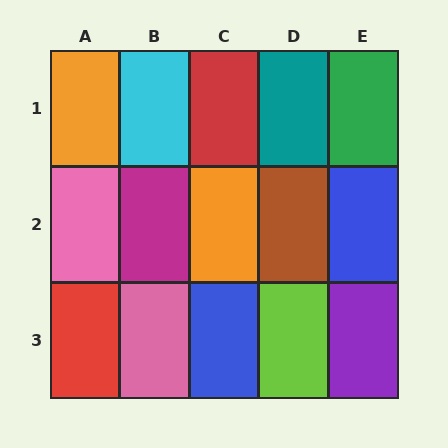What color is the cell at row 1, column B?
Cyan.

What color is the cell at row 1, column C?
Red.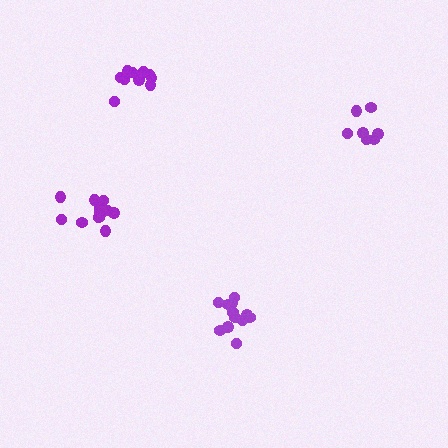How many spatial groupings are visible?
There are 4 spatial groupings.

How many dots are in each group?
Group 1: 12 dots, Group 2: 13 dots, Group 3: 11 dots, Group 4: 7 dots (43 total).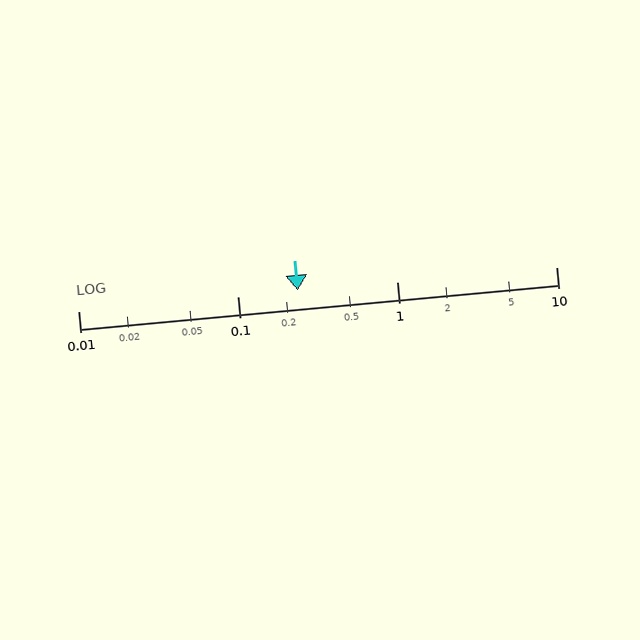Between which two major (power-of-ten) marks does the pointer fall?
The pointer is between 0.1 and 1.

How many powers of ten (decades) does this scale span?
The scale spans 3 decades, from 0.01 to 10.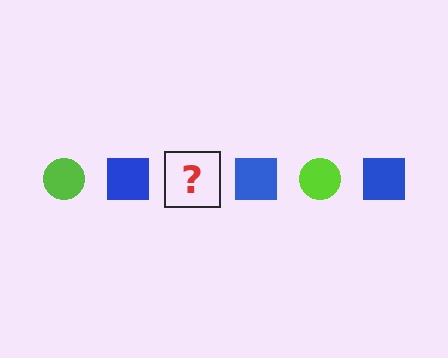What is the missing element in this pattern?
The missing element is a lime circle.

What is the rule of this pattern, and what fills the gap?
The rule is that the pattern alternates between lime circle and blue square. The gap should be filled with a lime circle.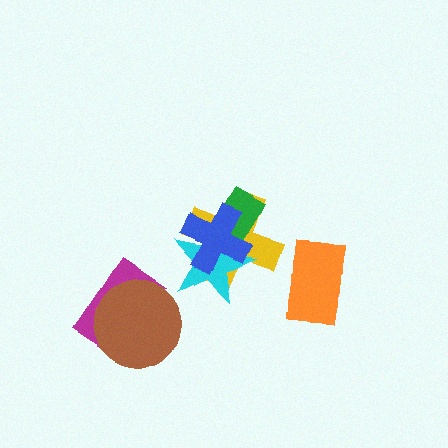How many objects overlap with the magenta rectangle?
1 object overlaps with the magenta rectangle.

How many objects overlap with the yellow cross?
3 objects overlap with the yellow cross.